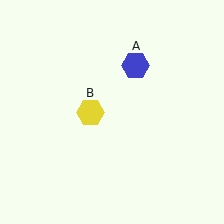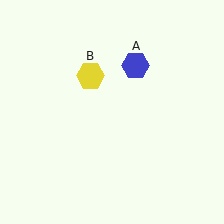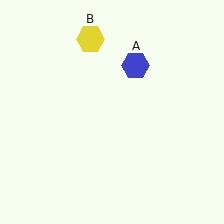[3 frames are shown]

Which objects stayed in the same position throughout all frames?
Blue hexagon (object A) remained stationary.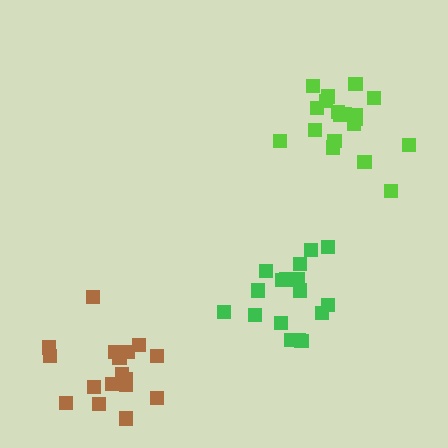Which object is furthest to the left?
The brown cluster is leftmost.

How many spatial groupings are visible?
There are 3 spatial groupings.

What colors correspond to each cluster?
The clusters are colored: brown, green, lime.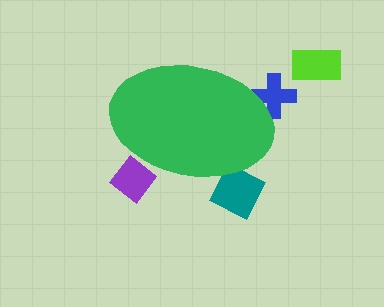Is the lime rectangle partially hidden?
No, the lime rectangle is fully visible.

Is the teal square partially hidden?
Yes, the teal square is partially hidden behind the green ellipse.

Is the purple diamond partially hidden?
Yes, the purple diamond is partially hidden behind the green ellipse.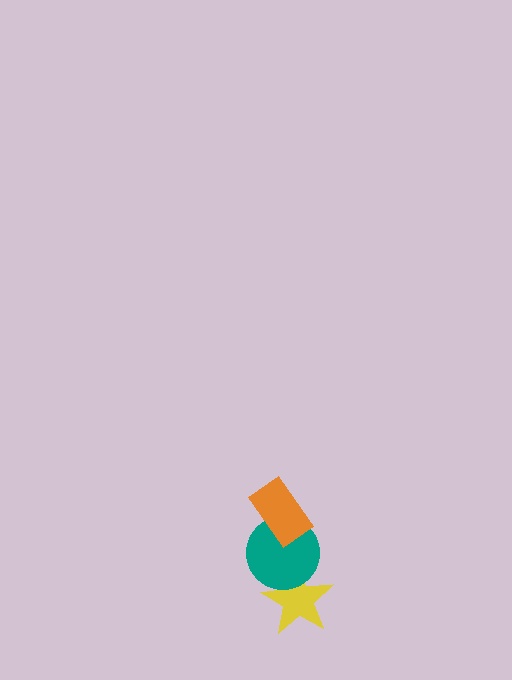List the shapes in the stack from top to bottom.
From top to bottom: the orange rectangle, the teal circle, the yellow star.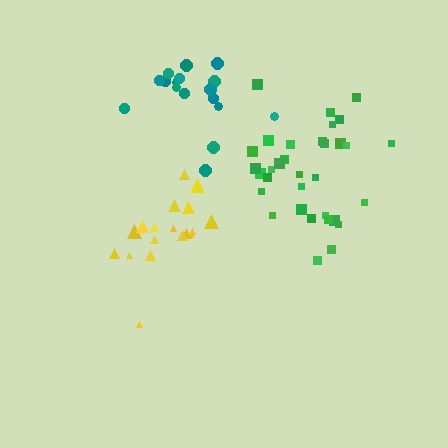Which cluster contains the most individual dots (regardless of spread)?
Green (33).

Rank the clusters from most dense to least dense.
yellow, green, teal.